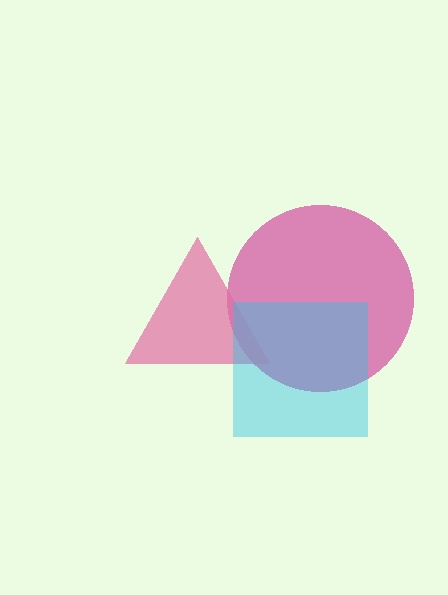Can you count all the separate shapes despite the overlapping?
Yes, there are 3 separate shapes.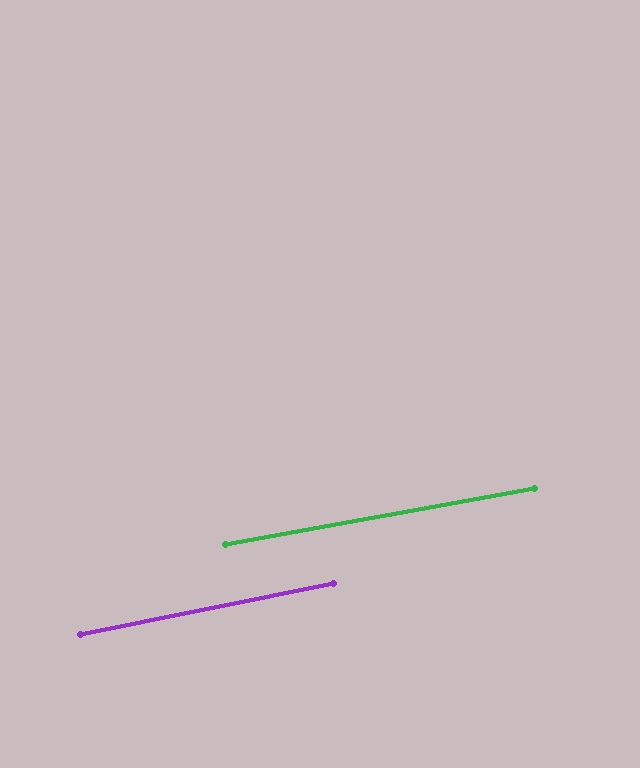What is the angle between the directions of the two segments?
Approximately 1 degree.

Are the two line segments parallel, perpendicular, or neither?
Parallel — their directions differ by only 1.0°.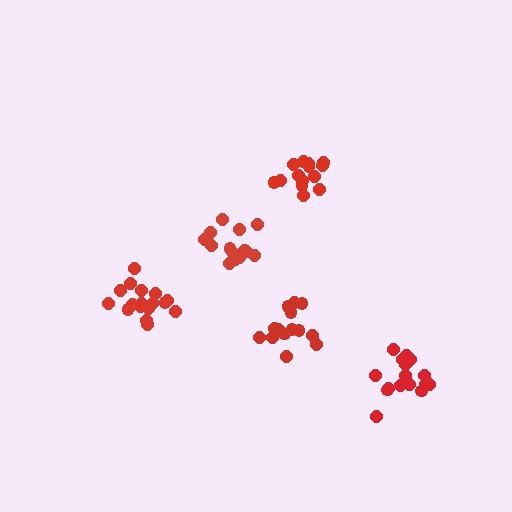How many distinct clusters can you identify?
There are 5 distinct clusters.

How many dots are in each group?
Group 1: 17 dots, Group 2: 14 dots, Group 3: 17 dots, Group 4: 14 dots, Group 5: 15 dots (77 total).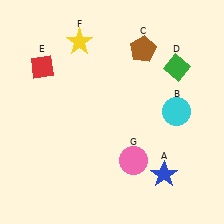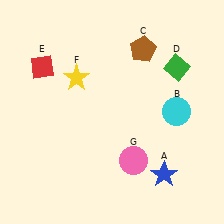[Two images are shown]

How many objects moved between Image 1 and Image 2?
1 object moved between the two images.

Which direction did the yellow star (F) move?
The yellow star (F) moved down.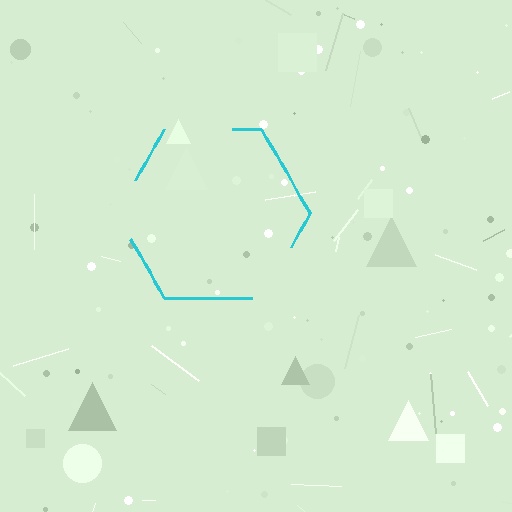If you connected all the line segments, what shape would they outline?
They would outline a hexagon.